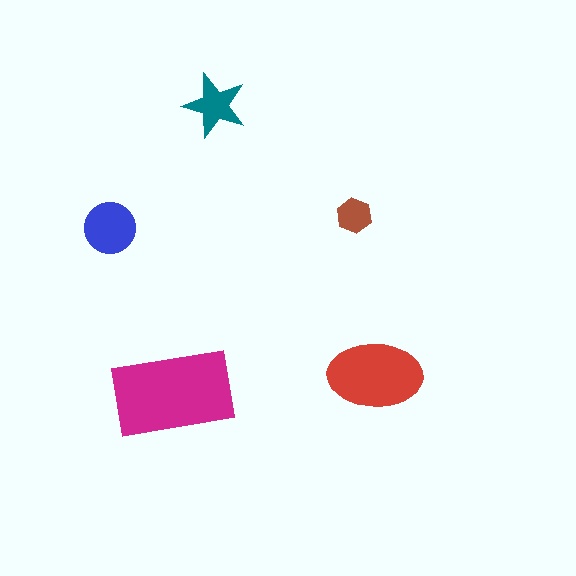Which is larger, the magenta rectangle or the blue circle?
The magenta rectangle.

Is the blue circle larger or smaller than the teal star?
Larger.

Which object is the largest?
The magenta rectangle.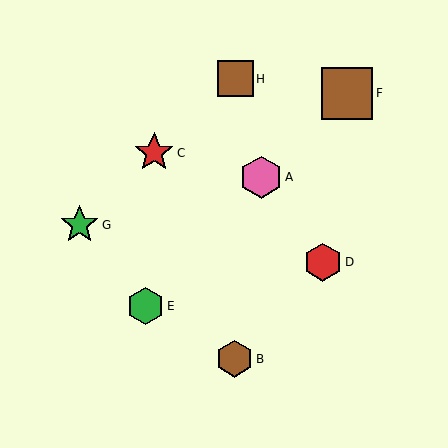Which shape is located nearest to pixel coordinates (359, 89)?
The brown square (labeled F) at (347, 93) is nearest to that location.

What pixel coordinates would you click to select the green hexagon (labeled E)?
Click at (145, 306) to select the green hexagon E.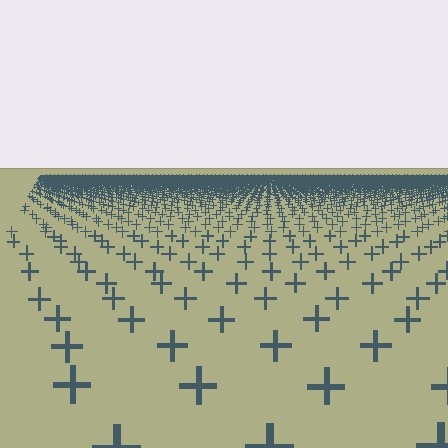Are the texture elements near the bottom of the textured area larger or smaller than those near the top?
Larger. Near the bottom, elements are closer to the viewer and appear at a bigger on-screen size.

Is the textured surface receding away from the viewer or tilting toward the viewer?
The surface is receding away from the viewer. Texture elements get smaller and denser toward the top.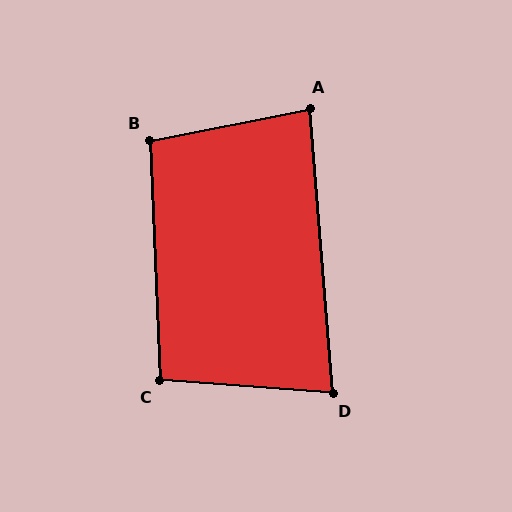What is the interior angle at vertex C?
Approximately 97 degrees (obtuse).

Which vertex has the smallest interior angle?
D, at approximately 81 degrees.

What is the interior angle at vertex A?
Approximately 83 degrees (acute).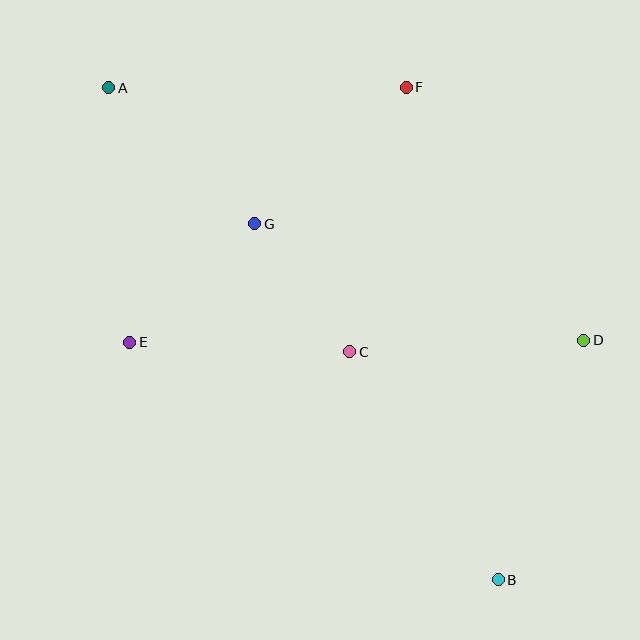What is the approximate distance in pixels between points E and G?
The distance between E and G is approximately 172 pixels.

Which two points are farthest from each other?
Points A and B are farthest from each other.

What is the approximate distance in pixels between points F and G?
The distance between F and G is approximately 204 pixels.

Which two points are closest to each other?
Points C and G are closest to each other.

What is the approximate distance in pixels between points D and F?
The distance between D and F is approximately 309 pixels.